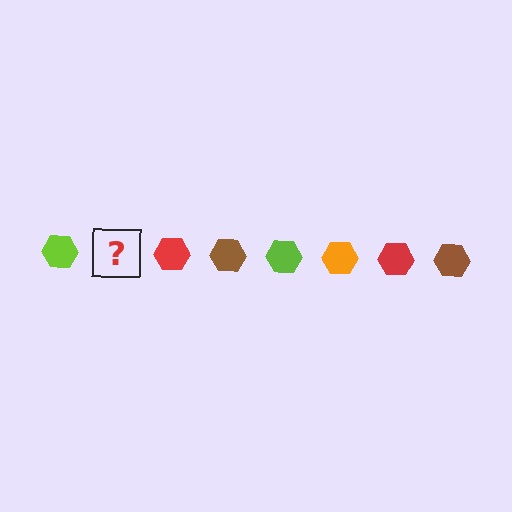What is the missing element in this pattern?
The missing element is an orange hexagon.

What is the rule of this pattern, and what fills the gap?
The rule is that the pattern cycles through lime, orange, red, brown hexagons. The gap should be filled with an orange hexagon.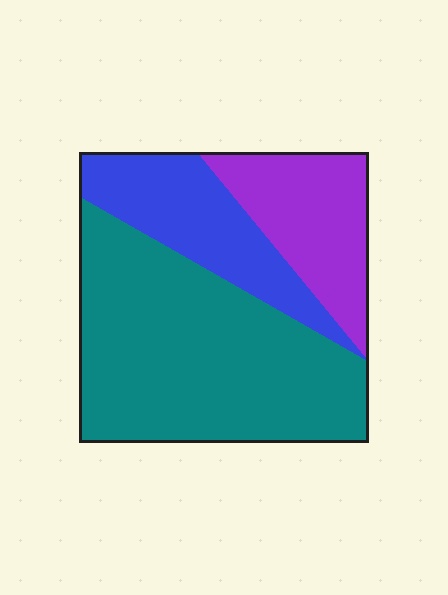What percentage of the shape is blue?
Blue takes up about one fifth (1/5) of the shape.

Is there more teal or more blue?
Teal.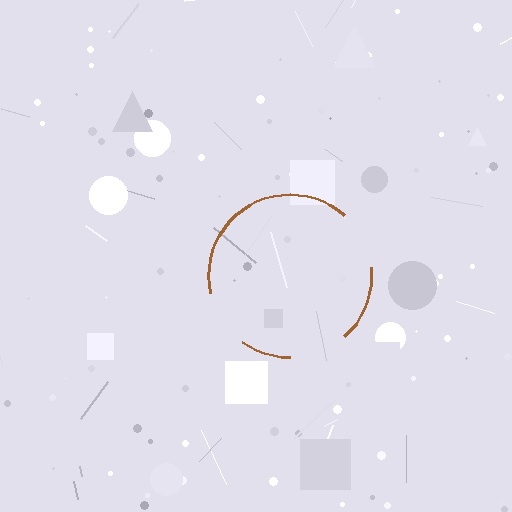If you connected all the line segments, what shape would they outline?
They would outline a circle.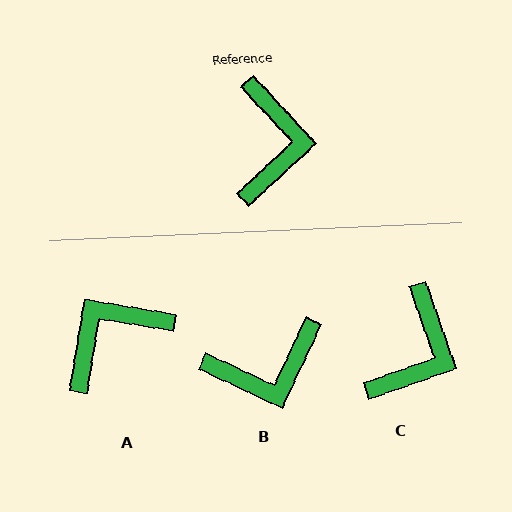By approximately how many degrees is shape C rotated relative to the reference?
Approximately 24 degrees clockwise.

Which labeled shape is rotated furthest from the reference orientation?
A, about 128 degrees away.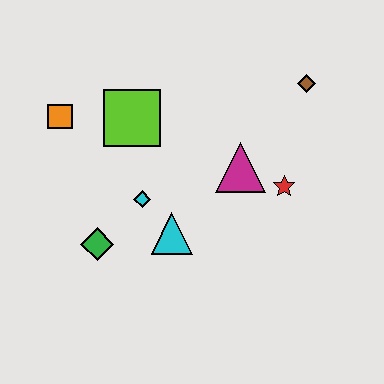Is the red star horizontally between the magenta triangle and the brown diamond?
Yes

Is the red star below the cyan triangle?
No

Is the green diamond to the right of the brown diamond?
No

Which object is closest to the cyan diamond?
The cyan triangle is closest to the cyan diamond.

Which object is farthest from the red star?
The orange square is farthest from the red star.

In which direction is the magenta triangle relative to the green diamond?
The magenta triangle is to the right of the green diamond.